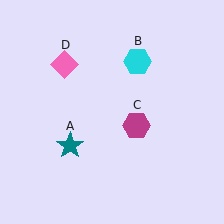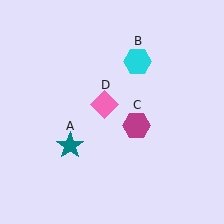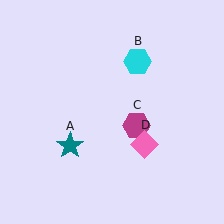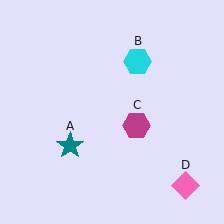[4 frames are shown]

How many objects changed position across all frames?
1 object changed position: pink diamond (object D).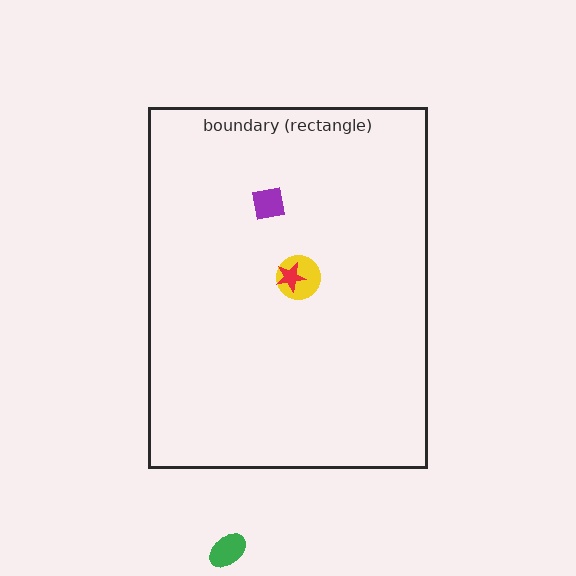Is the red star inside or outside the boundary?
Inside.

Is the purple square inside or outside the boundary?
Inside.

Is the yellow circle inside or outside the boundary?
Inside.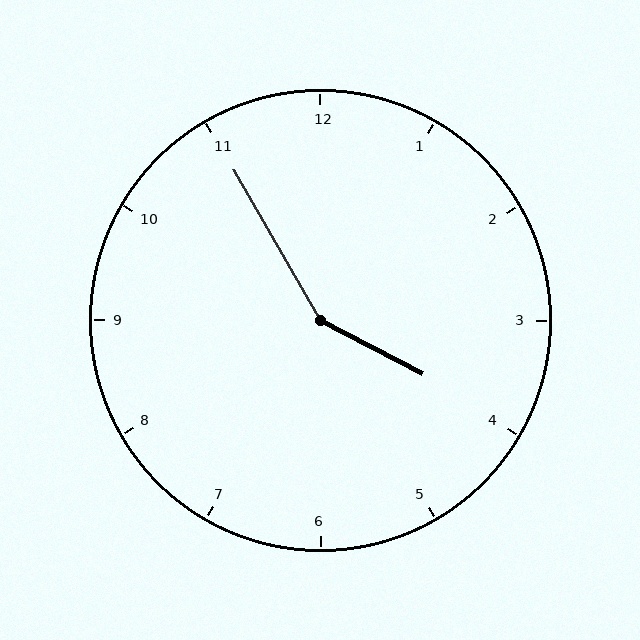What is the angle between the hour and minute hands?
Approximately 148 degrees.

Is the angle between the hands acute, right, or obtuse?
It is obtuse.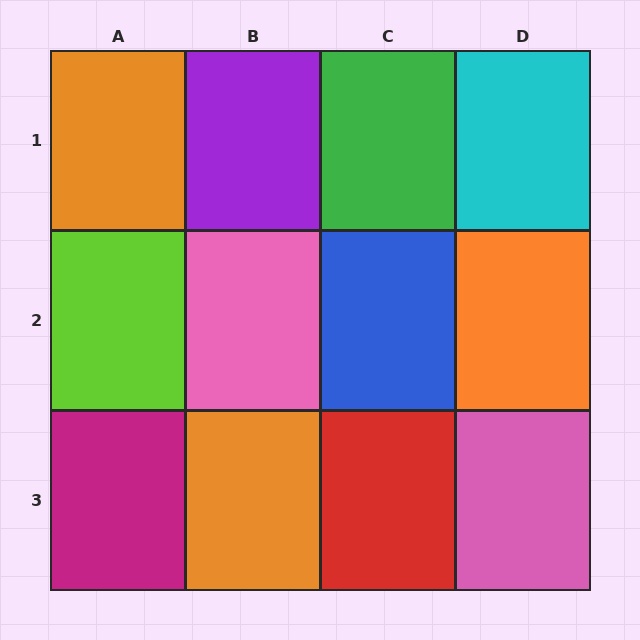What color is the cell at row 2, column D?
Orange.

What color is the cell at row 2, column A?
Lime.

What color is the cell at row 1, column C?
Green.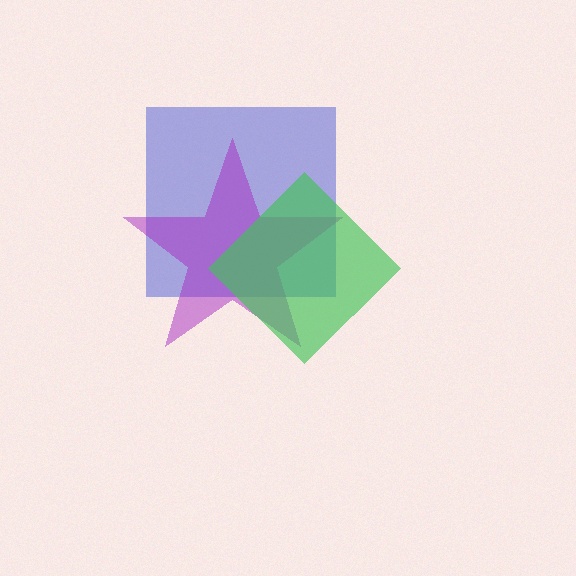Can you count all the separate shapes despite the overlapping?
Yes, there are 3 separate shapes.